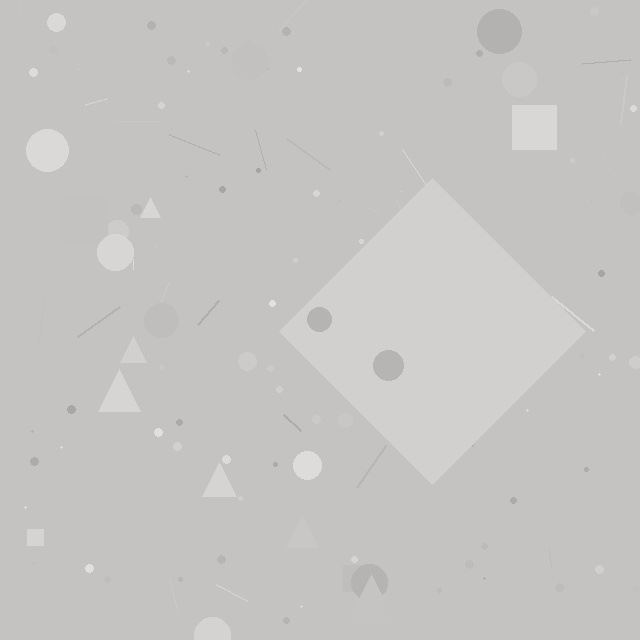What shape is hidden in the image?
A diamond is hidden in the image.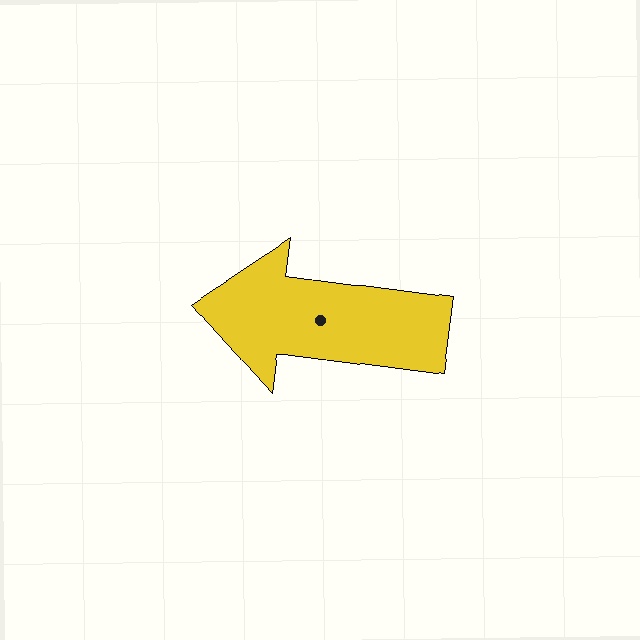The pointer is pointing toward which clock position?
Roughly 9 o'clock.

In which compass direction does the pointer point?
West.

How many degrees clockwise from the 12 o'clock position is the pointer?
Approximately 277 degrees.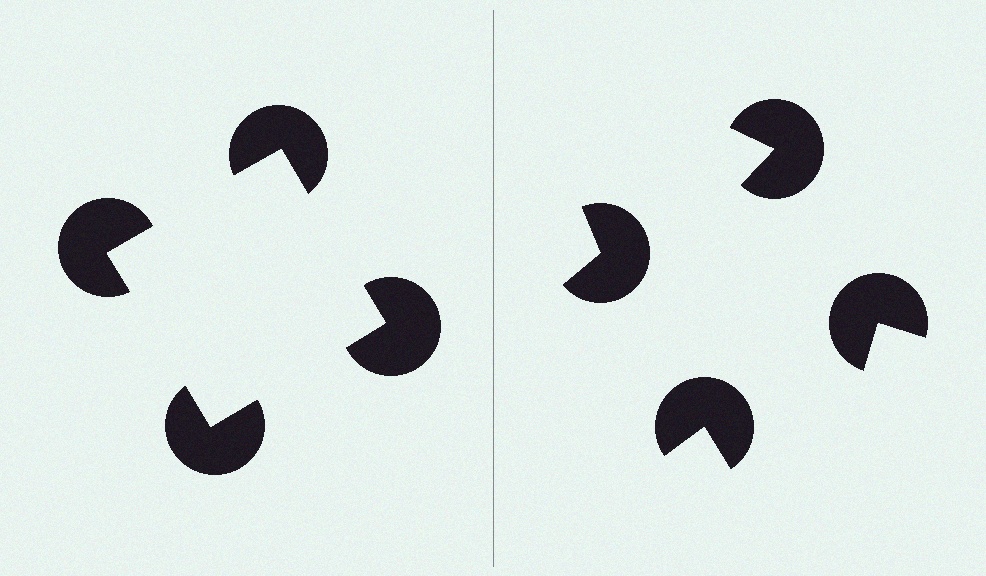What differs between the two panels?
The pac-man discs are positioned identically on both sides; only the wedge orientations differ. On the left they align to a square; on the right they are misaligned.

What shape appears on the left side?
An illusory square.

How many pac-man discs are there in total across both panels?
8 — 4 on each side.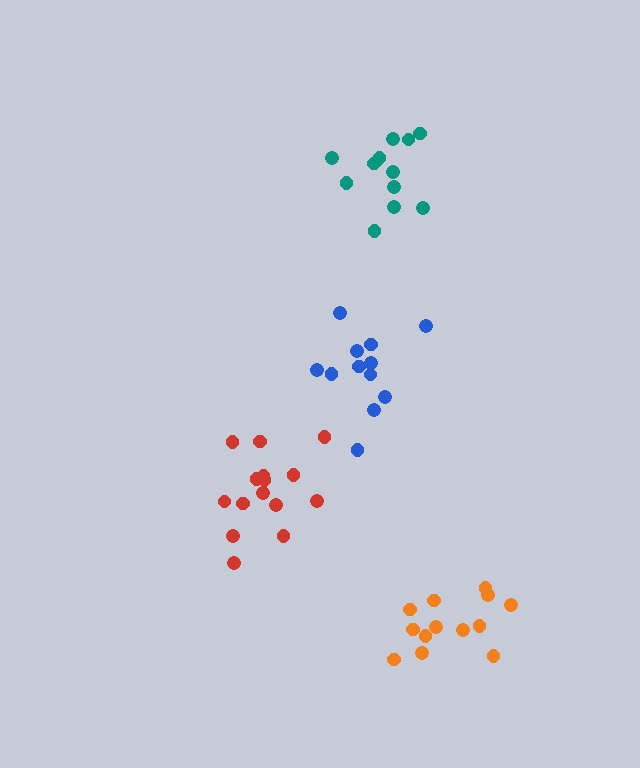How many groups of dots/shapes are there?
There are 4 groups.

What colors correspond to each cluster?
The clusters are colored: blue, orange, red, teal.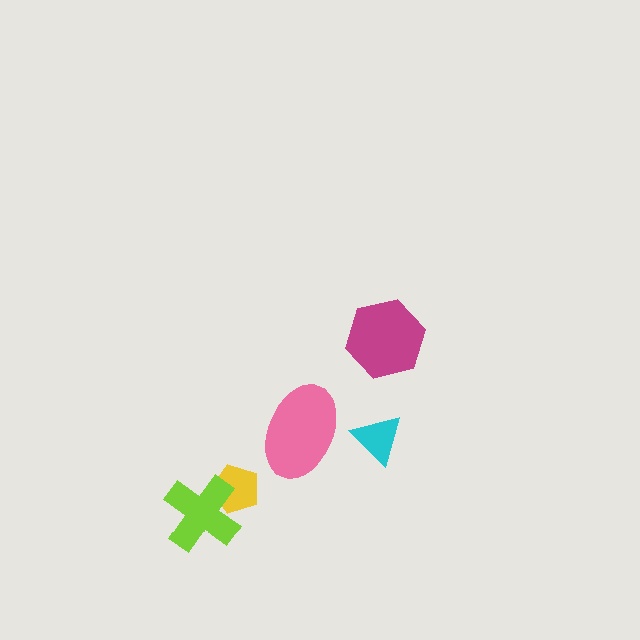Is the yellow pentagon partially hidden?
Yes, it is partially covered by another shape.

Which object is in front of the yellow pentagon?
The lime cross is in front of the yellow pentagon.